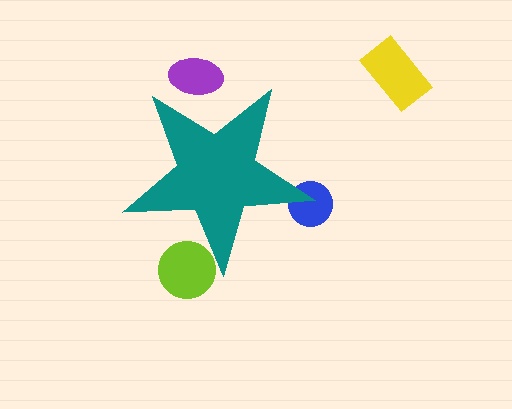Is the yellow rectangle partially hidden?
No, the yellow rectangle is fully visible.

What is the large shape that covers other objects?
A teal star.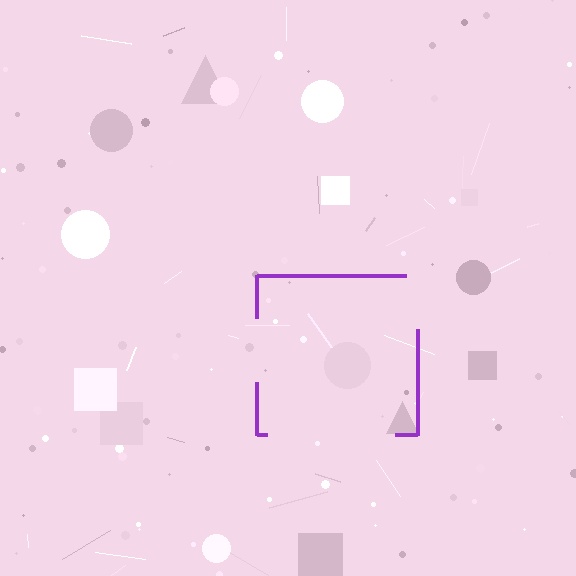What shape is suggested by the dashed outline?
The dashed outline suggests a square.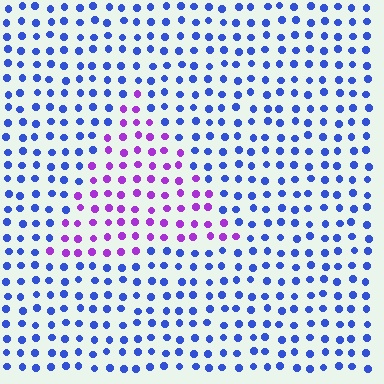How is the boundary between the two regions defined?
The boundary is defined purely by a slight shift in hue (about 56 degrees). Spacing, size, and orientation are identical on both sides.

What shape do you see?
I see a triangle.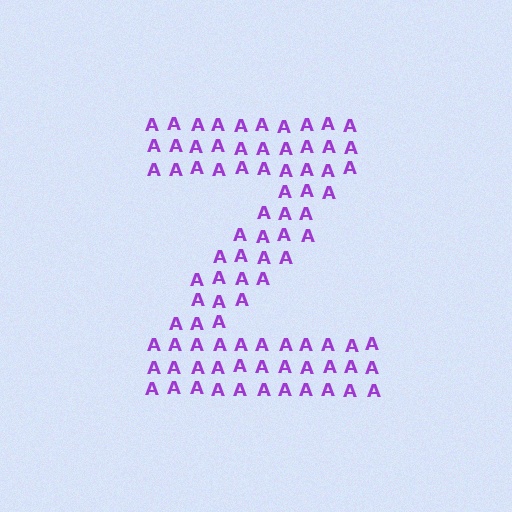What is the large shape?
The large shape is the letter Z.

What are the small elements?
The small elements are letter A's.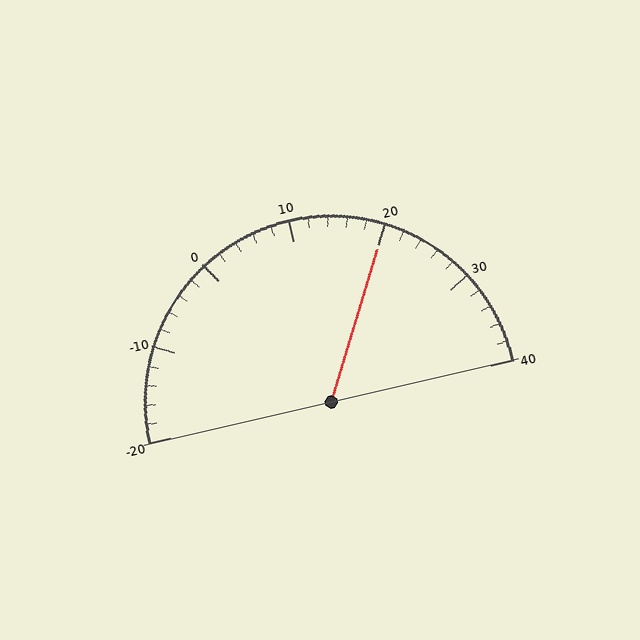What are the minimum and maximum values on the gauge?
The gauge ranges from -20 to 40.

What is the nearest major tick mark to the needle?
The nearest major tick mark is 20.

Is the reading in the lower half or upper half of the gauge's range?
The reading is in the upper half of the range (-20 to 40).